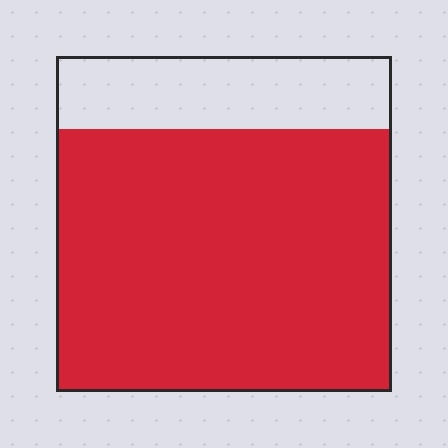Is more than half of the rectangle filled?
Yes.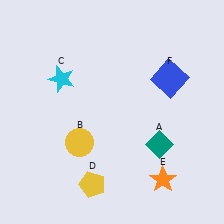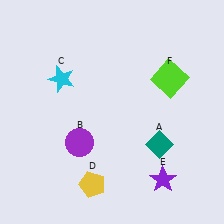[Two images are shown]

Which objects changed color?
B changed from yellow to purple. E changed from orange to purple. F changed from blue to lime.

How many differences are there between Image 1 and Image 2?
There are 3 differences between the two images.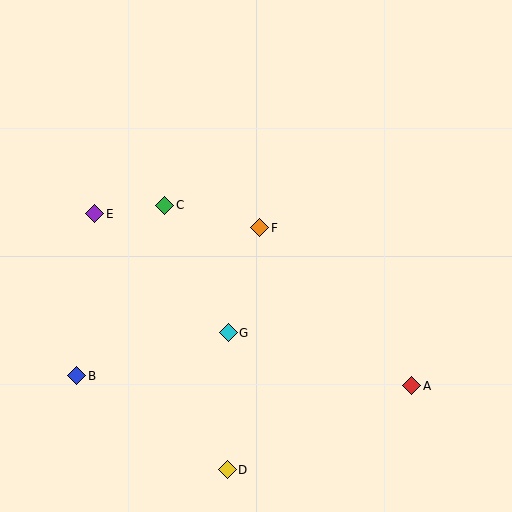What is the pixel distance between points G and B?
The distance between G and B is 158 pixels.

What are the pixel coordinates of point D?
Point D is at (227, 470).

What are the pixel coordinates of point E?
Point E is at (95, 214).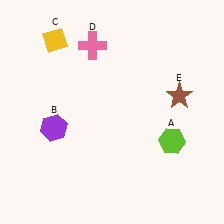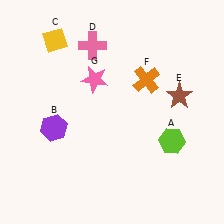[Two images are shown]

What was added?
An orange cross (F), a pink star (G) were added in Image 2.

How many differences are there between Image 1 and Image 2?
There are 2 differences between the two images.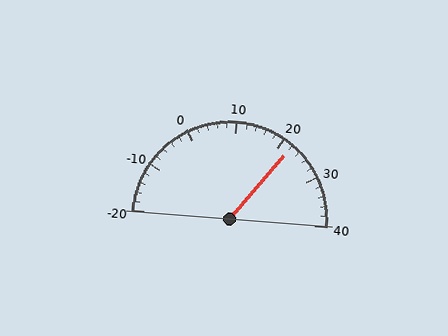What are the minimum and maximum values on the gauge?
The gauge ranges from -20 to 40.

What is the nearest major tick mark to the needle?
The nearest major tick mark is 20.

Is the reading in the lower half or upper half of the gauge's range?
The reading is in the upper half of the range (-20 to 40).